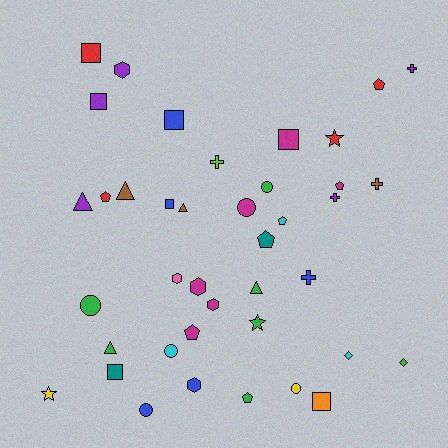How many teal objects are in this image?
There are 2 teal objects.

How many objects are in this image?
There are 40 objects.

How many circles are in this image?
There are 6 circles.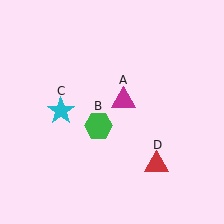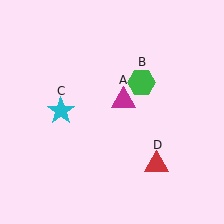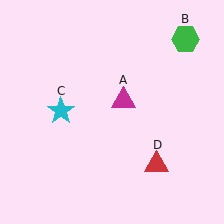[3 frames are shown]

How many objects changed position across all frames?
1 object changed position: green hexagon (object B).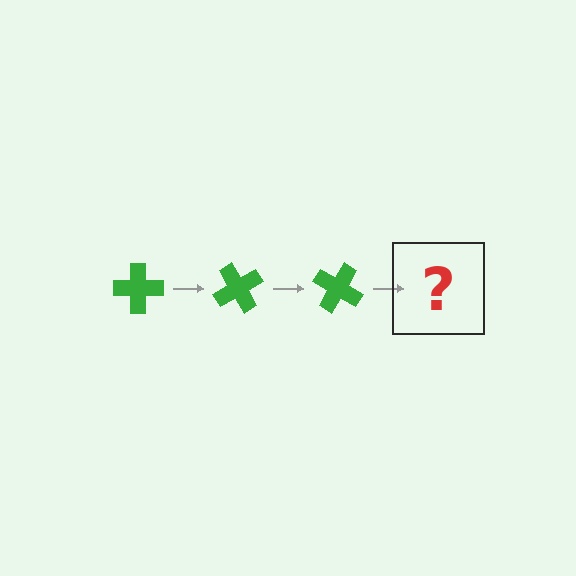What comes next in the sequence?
The next element should be a green cross rotated 180 degrees.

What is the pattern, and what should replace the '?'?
The pattern is that the cross rotates 60 degrees each step. The '?' should be a green cross rotated 180 degrees.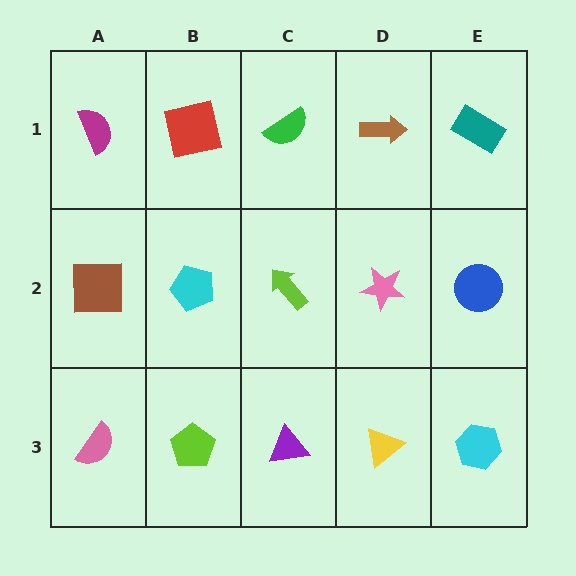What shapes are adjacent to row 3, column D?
A pink star (row 2, column D), a purple triangle (row 3, column C), a cyan hexagon (row 3, column E).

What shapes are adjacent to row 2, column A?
A magenta semicircle (row 1, column A), a pink semicircle (row 3, column A), a cyan pentagon (row 2, column B).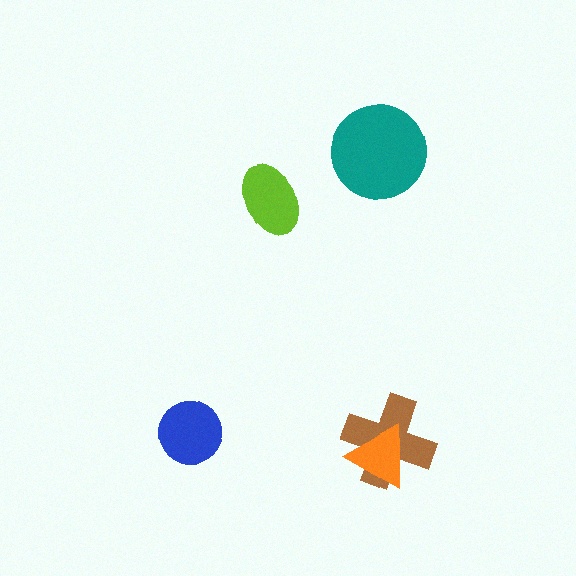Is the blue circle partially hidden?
No, no other shape covers it.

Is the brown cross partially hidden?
Yes, it is partially covered by another shape.